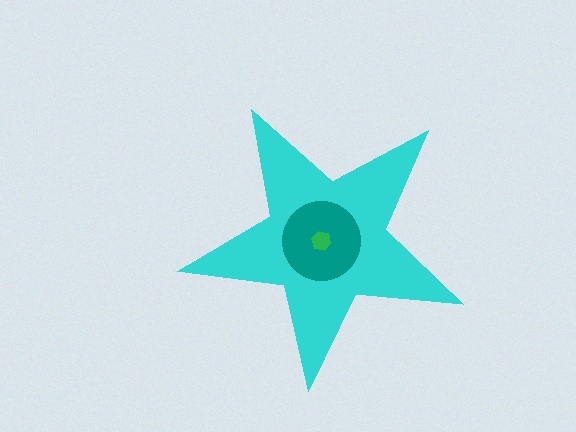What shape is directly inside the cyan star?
The teal circle.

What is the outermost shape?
The cyan star.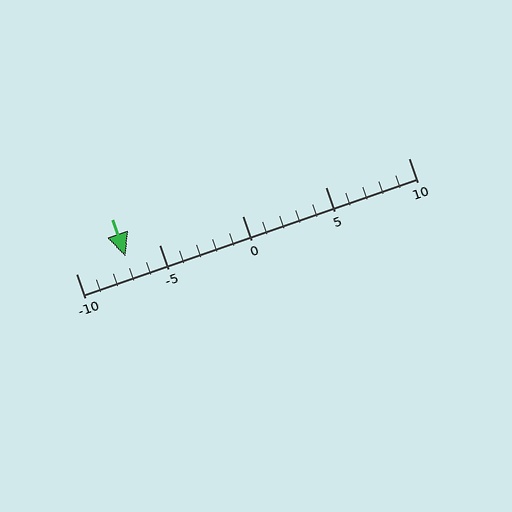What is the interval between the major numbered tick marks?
The major tick marks are spaced 5 units apart.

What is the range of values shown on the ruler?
The ruler shows values from -10 to 10.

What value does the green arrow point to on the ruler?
The green arrow points to approximately -7.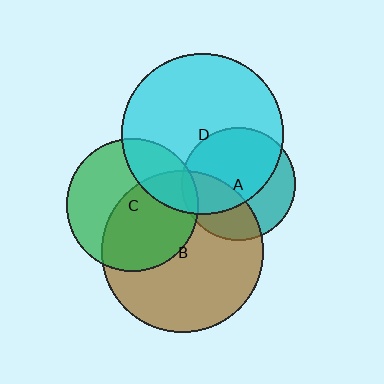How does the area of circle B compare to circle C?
Approximately 1.5 times.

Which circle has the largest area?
Circle B (brown).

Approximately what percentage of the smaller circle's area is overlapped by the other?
Approximately 25%.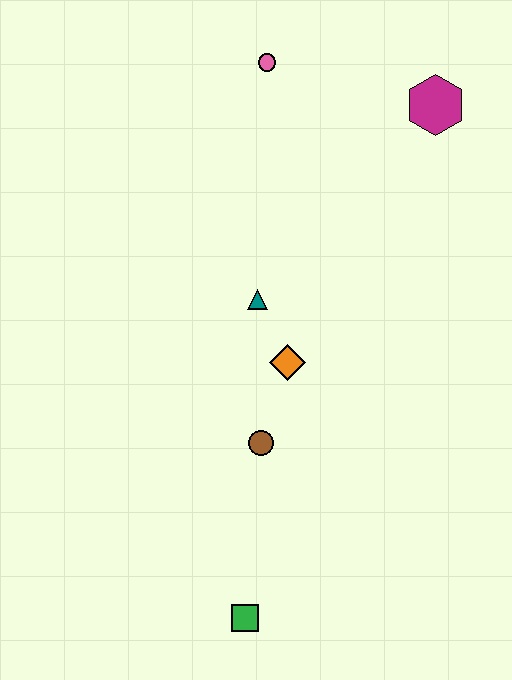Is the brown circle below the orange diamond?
Yes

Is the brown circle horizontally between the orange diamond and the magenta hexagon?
No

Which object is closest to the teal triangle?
The orange diamond is closest to the teal triangle.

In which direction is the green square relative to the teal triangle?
The green square is below the teal triangle.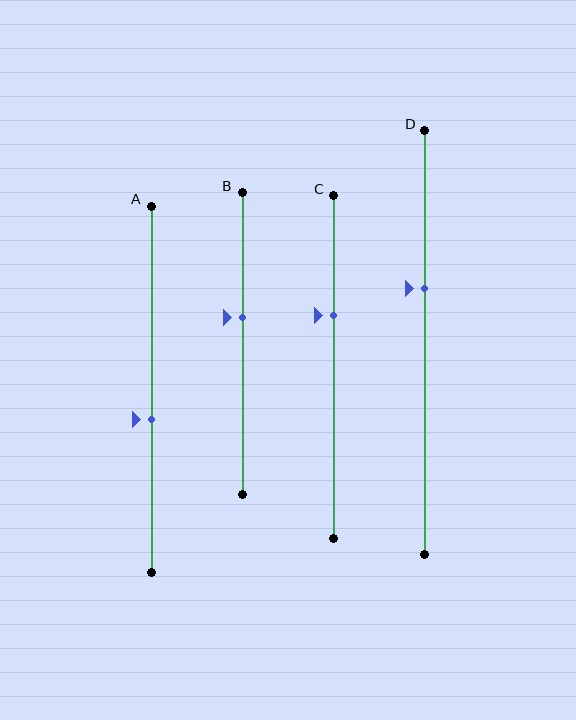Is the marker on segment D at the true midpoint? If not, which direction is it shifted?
No, the marker on segment D is shifted upward by about 13% of the segment length.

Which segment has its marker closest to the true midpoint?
Segment A has its marker closest to the true midpoint.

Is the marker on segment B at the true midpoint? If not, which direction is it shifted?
No, the marker on segment B is shifted upward by about 9% of the segment length.